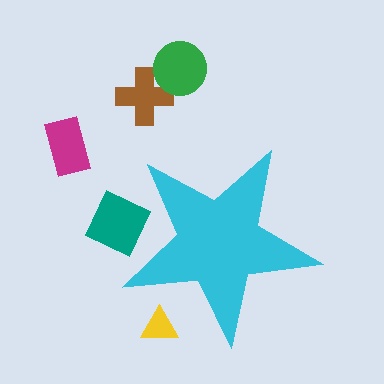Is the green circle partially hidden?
No, the green circle is fully visible.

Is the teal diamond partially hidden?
Yes, the teal diamond is partially hidden behind the cyan star.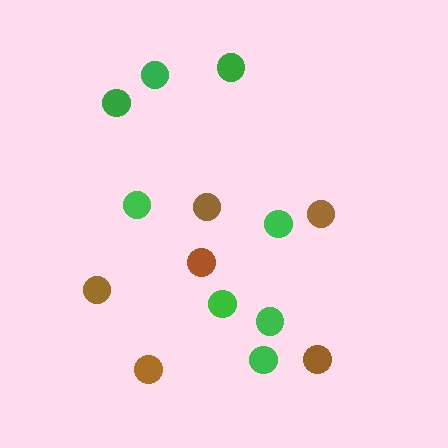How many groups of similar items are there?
There are 2 groups: one group of green circles (8) and one group of brown circles (6).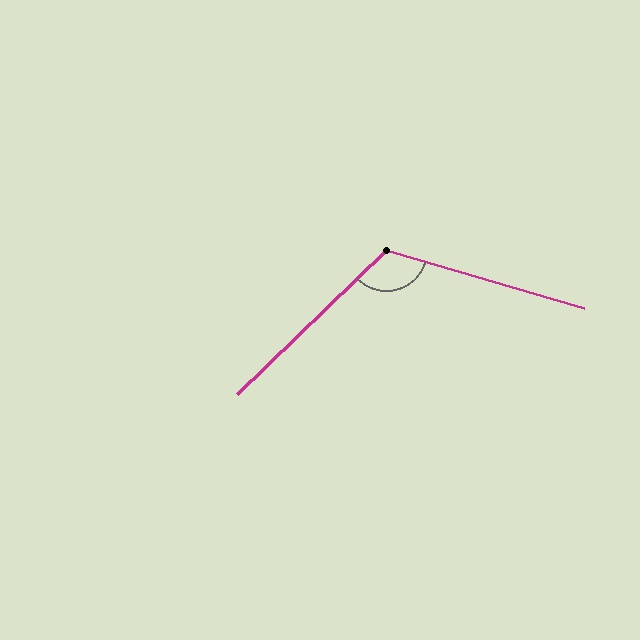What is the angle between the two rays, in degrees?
Approximately 120 degrees.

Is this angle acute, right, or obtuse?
It is obtuse.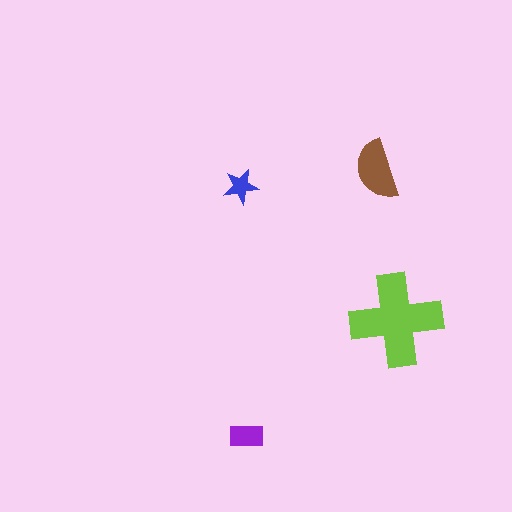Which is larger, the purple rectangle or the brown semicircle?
The brown semicircle.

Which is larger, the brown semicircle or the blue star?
The brown semicircle.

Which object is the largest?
The lime cross.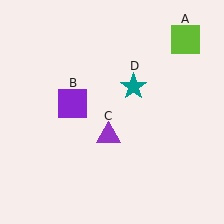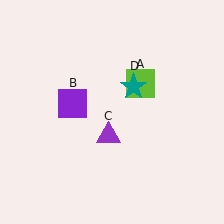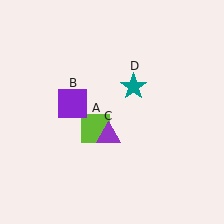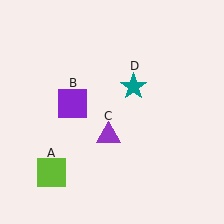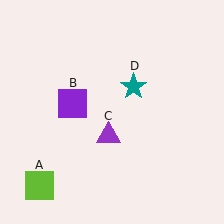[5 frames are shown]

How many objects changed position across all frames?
1 object changed position: lime square (object A).